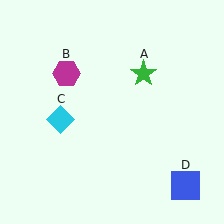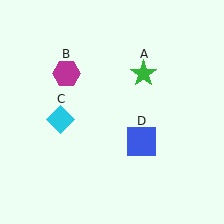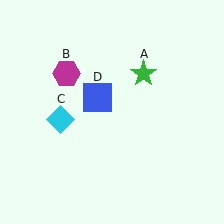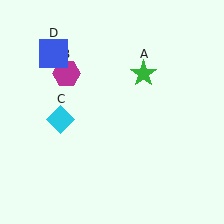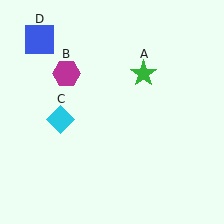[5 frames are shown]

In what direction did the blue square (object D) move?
The blue square (object D) moved up and to the left.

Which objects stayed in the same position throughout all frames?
Green star (object A) and magenta hexagon (object B) and cyan diamond (object C) remained stationary.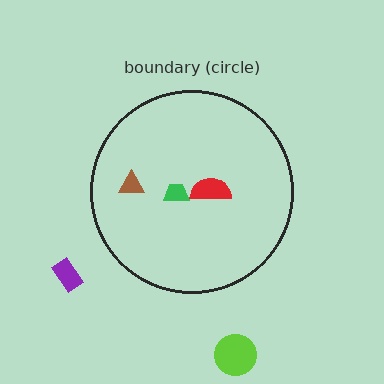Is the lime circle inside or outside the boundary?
Outside.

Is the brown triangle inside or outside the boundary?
Inside.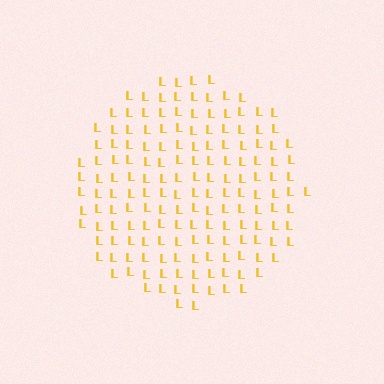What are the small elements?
The small elements are letter L's.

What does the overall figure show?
The overall figure shows a circle.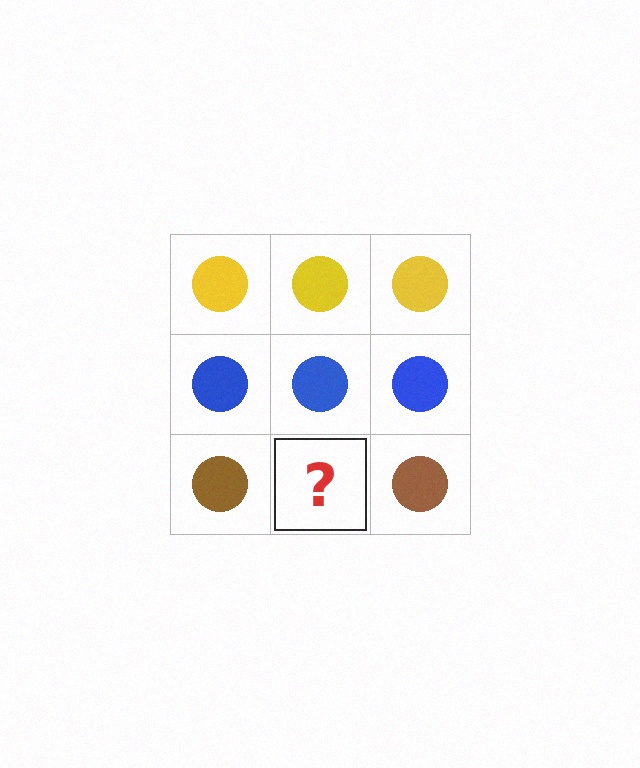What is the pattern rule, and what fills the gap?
The rule is that each row has a consistent color. The gap should be filled with a brown circle.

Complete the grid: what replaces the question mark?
The question mark should be replaced with a brown circle.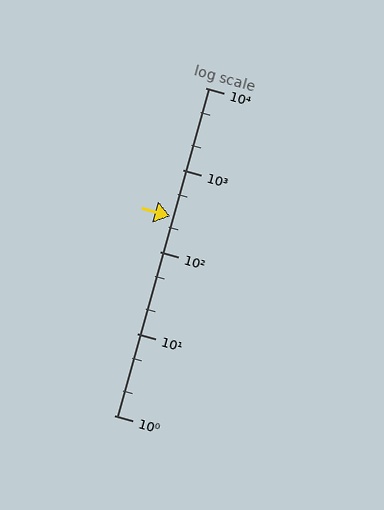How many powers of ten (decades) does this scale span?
The scale spans 4 decades, from 1 to 10000.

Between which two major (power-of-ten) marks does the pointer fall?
The pointer is between 100 and 1000.